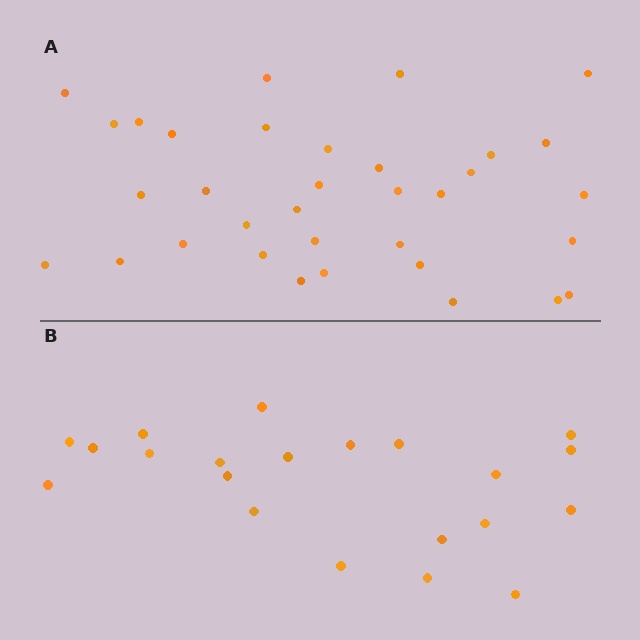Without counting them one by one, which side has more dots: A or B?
Region A (the top region) has more dots.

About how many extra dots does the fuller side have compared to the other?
Region A has approximately 15 more dots than region B.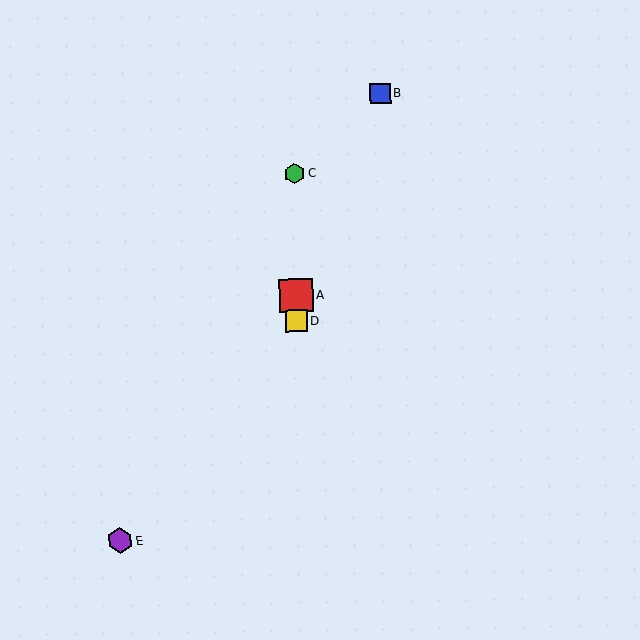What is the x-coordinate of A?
Object A is at x≈296.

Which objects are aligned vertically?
Objects A, C, D are aligned vertically.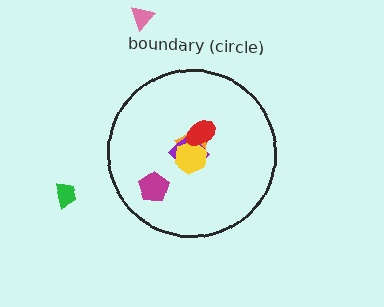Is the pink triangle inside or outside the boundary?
Outside.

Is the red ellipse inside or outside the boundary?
Inside.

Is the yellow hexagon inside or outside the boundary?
Inside.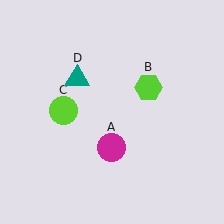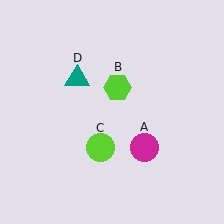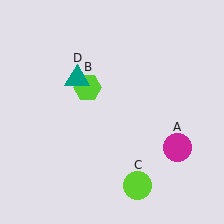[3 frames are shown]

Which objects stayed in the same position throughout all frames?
Teal triangle (object D) remained stationary.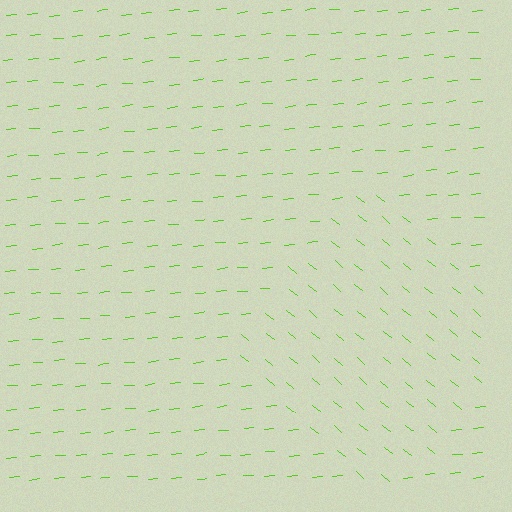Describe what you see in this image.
The image is filled with small lime line segments. A diamond region in the image has lines oriented differently from the surrounding lines, creating a visible texture boundary.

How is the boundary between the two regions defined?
The boundary is defined purely by a change in line orientation (approximately 45 degrees difference). All lines are the same color and thickness.